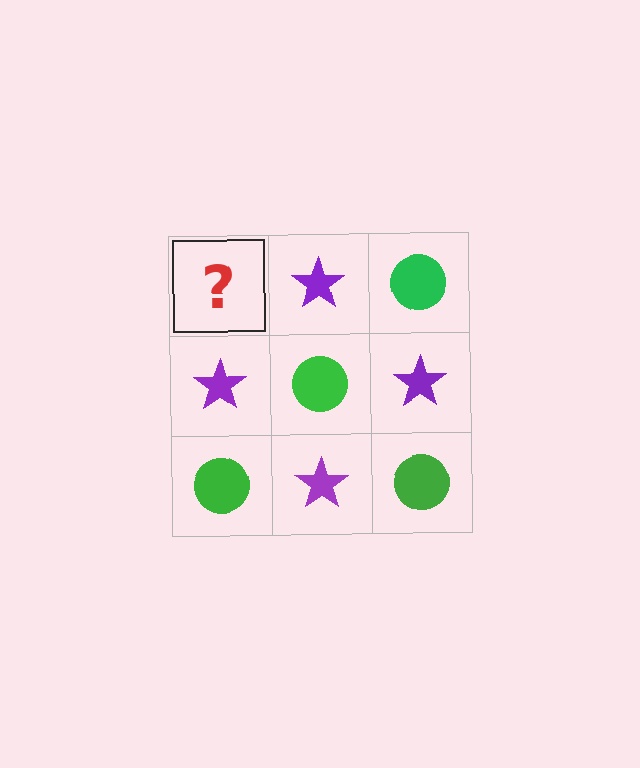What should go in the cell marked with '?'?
The missing cell should contain a green circle.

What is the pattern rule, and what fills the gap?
The rule is that it alternates green circle and purple star in a checkerboard pattern. The gap should be filled with a green circle.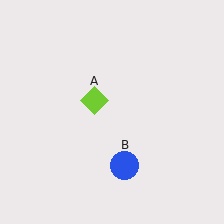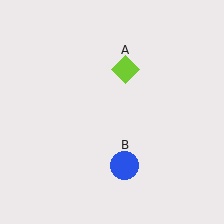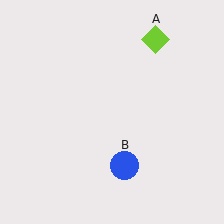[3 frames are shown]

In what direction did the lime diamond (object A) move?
The lime diamond (object A) moved up and to the right.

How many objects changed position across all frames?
1 object changed position: lime diamond (object A).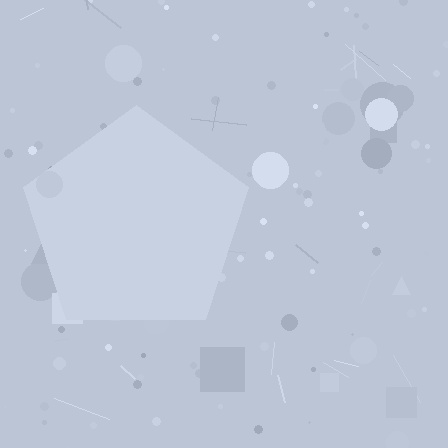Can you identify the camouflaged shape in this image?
The camouflaged shape is a pentagon.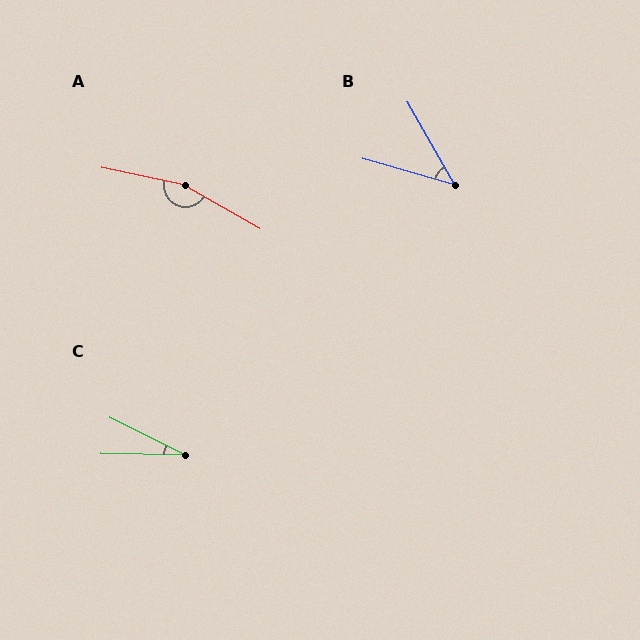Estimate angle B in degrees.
Approximately 44 degrees.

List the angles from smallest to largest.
C (26°), B (44°), A (162°).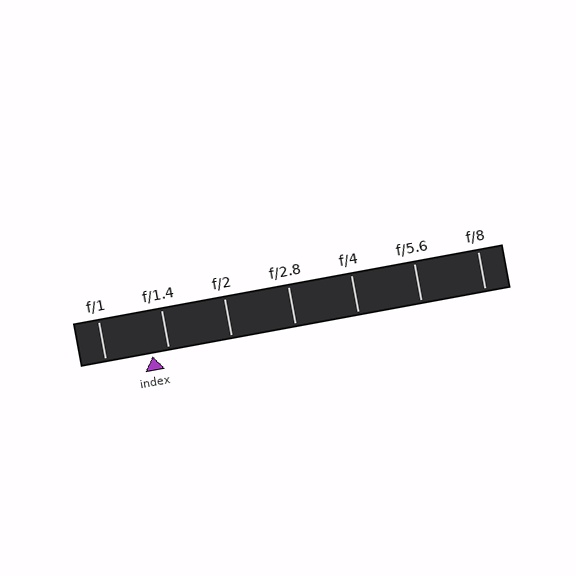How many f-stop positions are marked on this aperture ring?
There are 7 f-stop positions marked.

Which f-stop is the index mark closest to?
The index mark is closest to f/1.4.